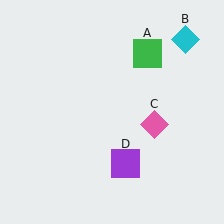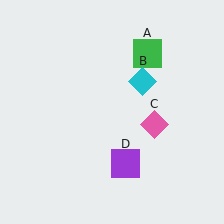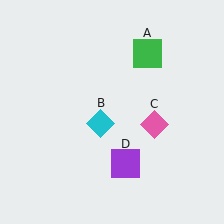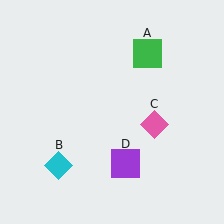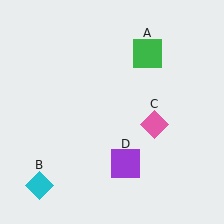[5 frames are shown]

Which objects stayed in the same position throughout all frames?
Green square (object A) and pink diamond (object C) and purple square (object D) remained stationary.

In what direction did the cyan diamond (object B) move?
The cyan diamond (object B) moved down and to the left.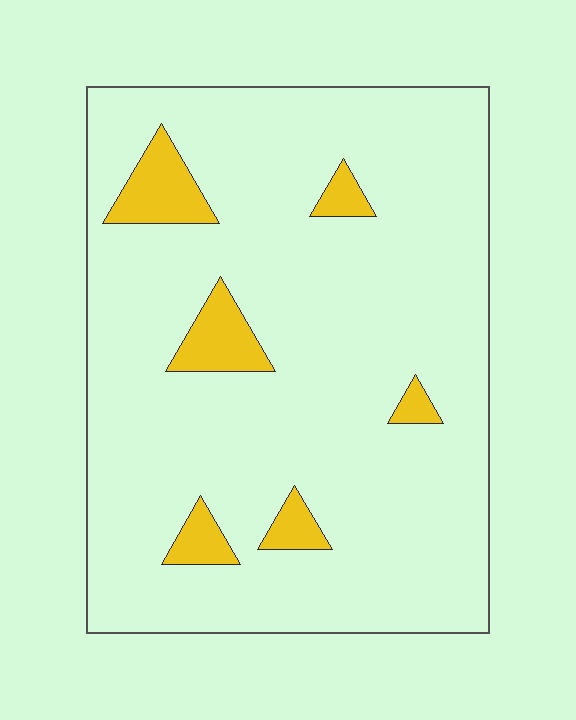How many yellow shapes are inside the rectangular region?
6.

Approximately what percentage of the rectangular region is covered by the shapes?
Approximately 10%.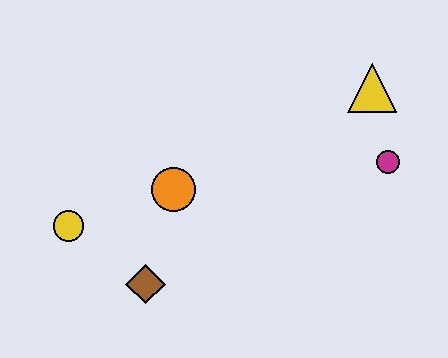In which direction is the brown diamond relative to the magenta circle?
The brown diamond is to the left of the magenta circle.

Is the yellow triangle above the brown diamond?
Yes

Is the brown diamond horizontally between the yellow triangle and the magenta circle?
No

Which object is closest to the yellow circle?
The brown diamond is closest to the yellow circle.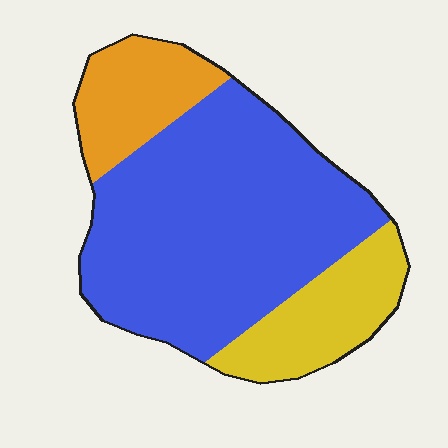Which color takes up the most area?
Blue, at roughly 65%.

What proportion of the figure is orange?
Orange covers about 15% of the figure.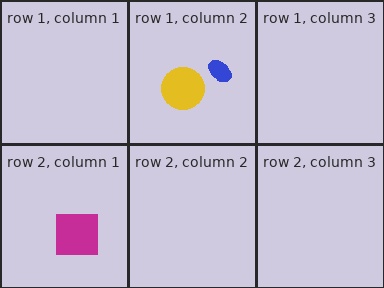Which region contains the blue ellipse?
The row 1, column 2 region.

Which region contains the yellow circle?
The row 1, column 2 region.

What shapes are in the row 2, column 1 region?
The magenta square.